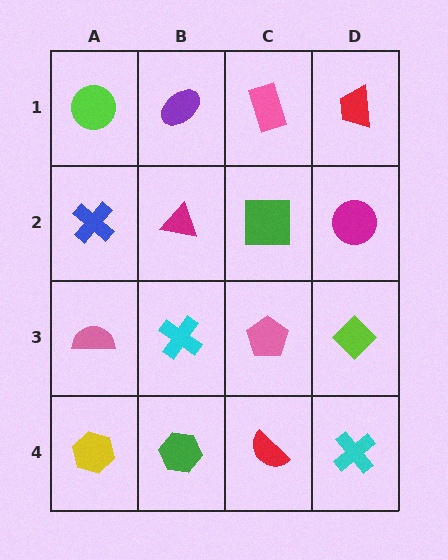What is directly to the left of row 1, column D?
A pink rectangle.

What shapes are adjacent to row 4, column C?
A pink pentagon (row 3, column C), a green hexagon (row 4, column B), a cyan cross (row 4, column D).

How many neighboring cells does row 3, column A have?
3.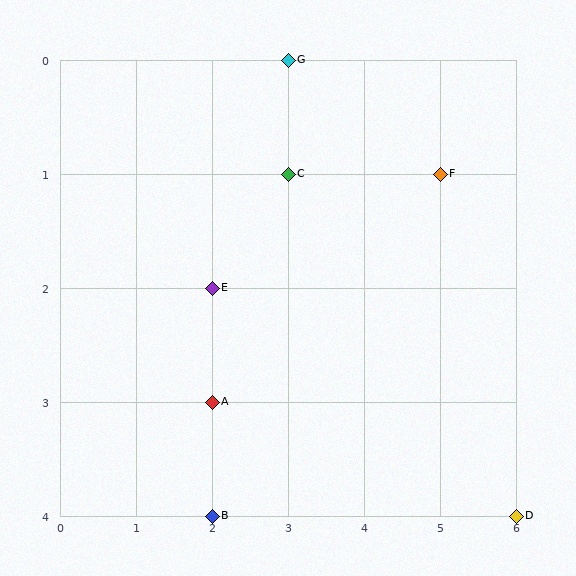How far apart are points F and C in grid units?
Points F and C are 2 columns apart.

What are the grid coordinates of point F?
Point F is at grid coordinates (5, 1).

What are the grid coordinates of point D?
Point D is at grid coordinates (6, 4).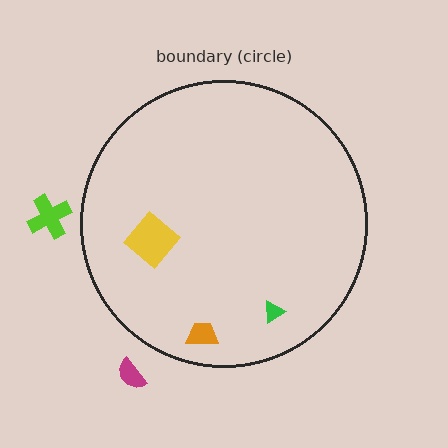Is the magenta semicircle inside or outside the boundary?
Outside.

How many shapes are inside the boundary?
3 inside, 2 outside.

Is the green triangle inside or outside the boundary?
Inside.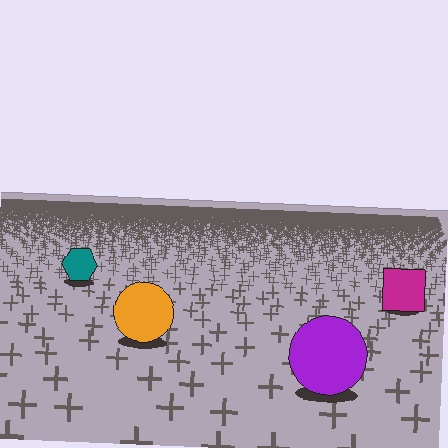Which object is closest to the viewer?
The purple circle is closest. The texture marks near it are larger and more spread out.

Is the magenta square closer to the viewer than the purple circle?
No. The purple circle is closer — you can tell from the texture gradient: the ground texture is coarser near it.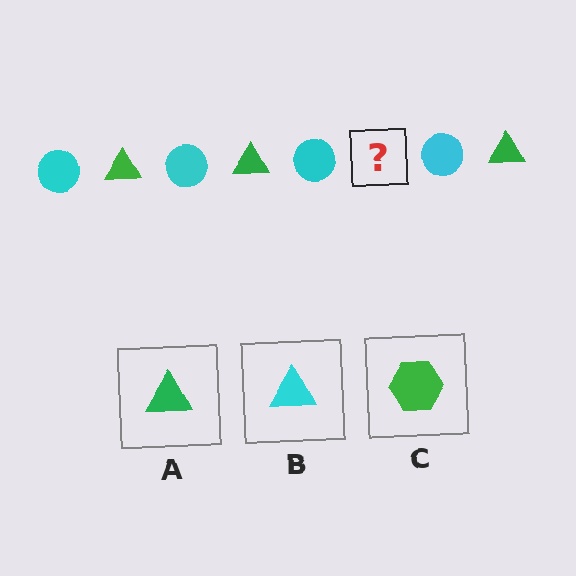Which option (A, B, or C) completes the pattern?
A.